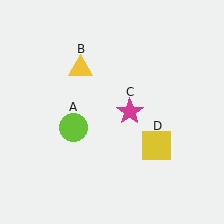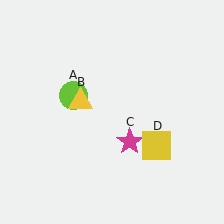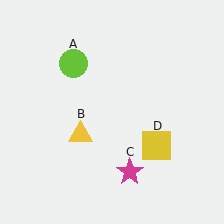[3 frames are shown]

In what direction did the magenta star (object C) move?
The magenta star (object C) moved down.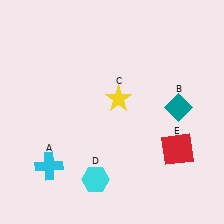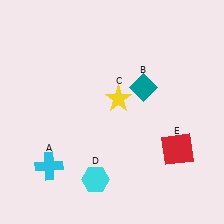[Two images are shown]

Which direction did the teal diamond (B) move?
The teal diamond (B) moved left.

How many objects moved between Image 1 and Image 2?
1 object moved between the two images.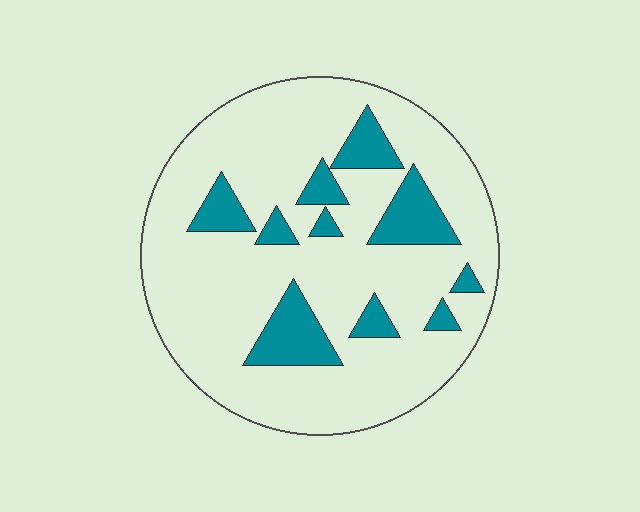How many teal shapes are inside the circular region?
10.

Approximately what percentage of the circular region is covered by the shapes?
Approximately 20%.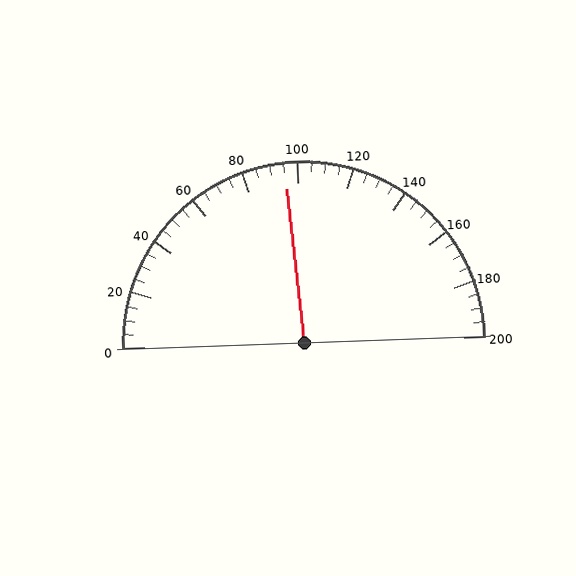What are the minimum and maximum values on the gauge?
The gauge ranges from 0 to 200.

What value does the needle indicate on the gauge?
The needle indicates approximately 95.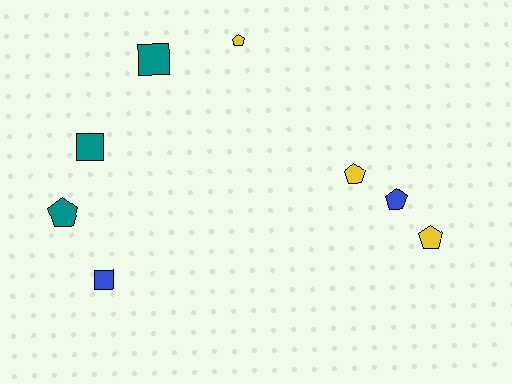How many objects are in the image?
There are 8 objects.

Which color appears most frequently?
Yellow, with 3 objects.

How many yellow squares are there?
There are no yellow squares.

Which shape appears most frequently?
Pentagon, with 5 objects.